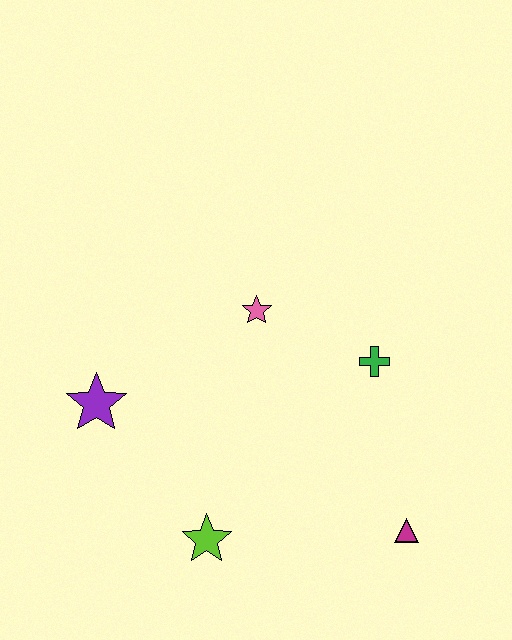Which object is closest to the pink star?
The green cross is closest to the pink star.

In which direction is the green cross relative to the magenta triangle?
The green cross is above the magenta triangle.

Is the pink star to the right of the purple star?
Yes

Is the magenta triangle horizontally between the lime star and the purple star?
No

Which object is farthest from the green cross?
The purple star is farthest from the green cross.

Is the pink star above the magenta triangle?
Yes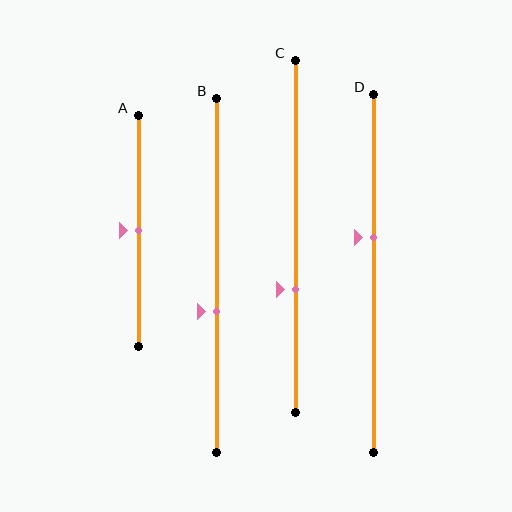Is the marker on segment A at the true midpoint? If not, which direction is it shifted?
Yes, the marker on segment A is at the true midpoint.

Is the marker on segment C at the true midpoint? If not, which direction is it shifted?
No, the marker on segment C is shifted downward by about 15% of the segment length.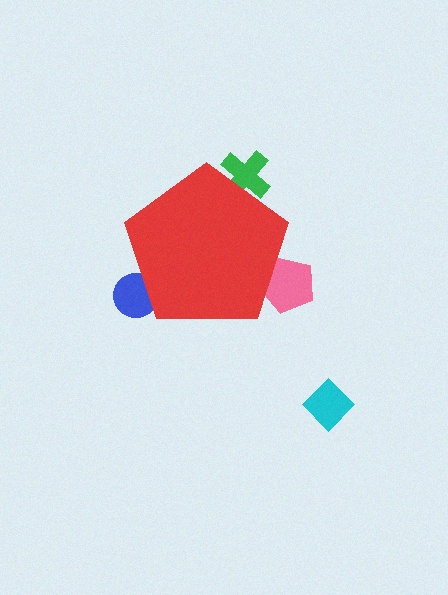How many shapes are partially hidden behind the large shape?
3 shapes are partially hidden.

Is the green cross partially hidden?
Yes, the green cross is partially hidden behind the red pentagon.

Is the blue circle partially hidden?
Yes, the blue circle is partially hidden behind the red pentagon.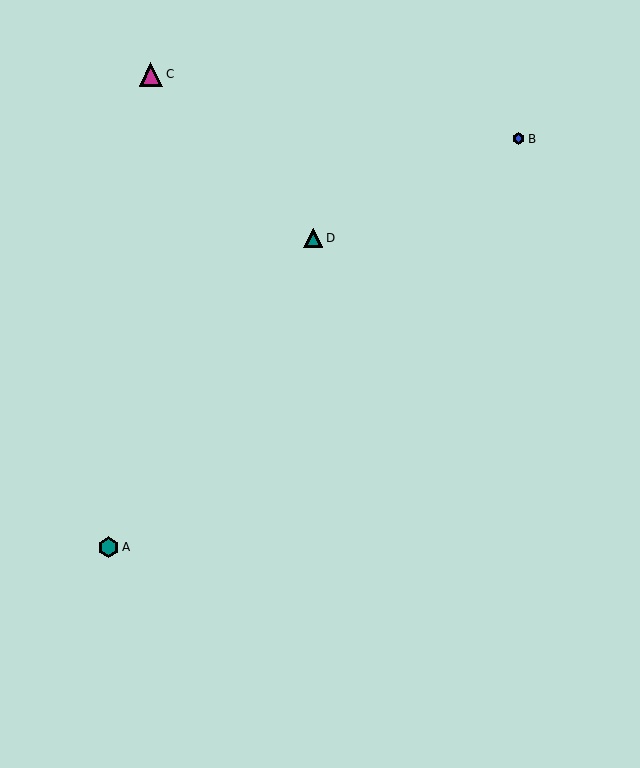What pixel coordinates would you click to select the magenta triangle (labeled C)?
Click at (151, 74) to select the magenta triangle C.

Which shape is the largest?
The magenta triangle (labeled C) is the largest.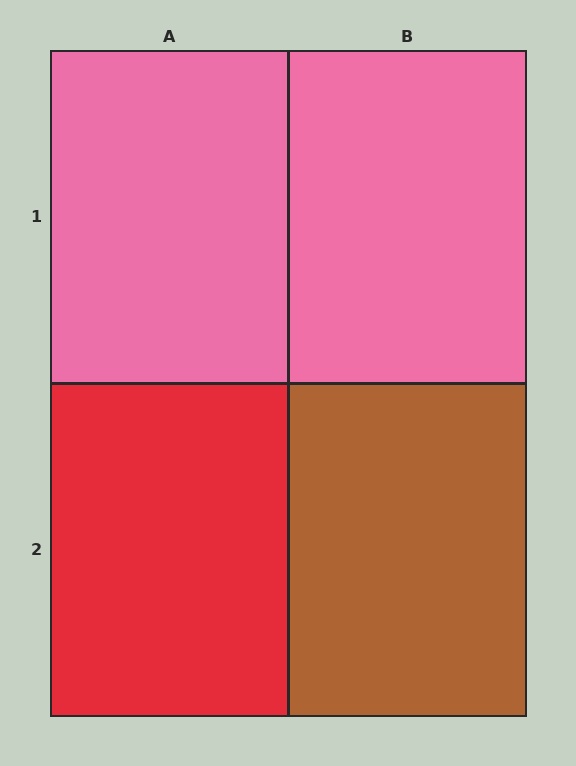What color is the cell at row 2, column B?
Brown.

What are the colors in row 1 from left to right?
Pink, pink.